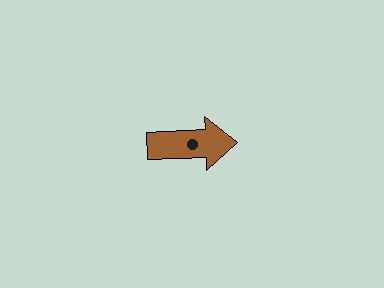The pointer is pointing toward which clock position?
Roughly 3 o'clock.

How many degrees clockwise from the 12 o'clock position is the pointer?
Approximately 88 degrees.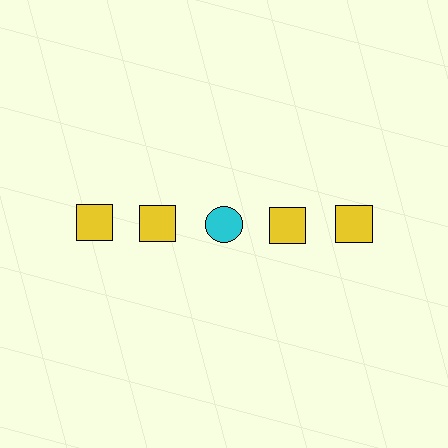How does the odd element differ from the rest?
It differs in both color (cyan instead of yellow) and shape (circle instead of square).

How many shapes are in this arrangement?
There are 5 shapes arranged in a grid pattern.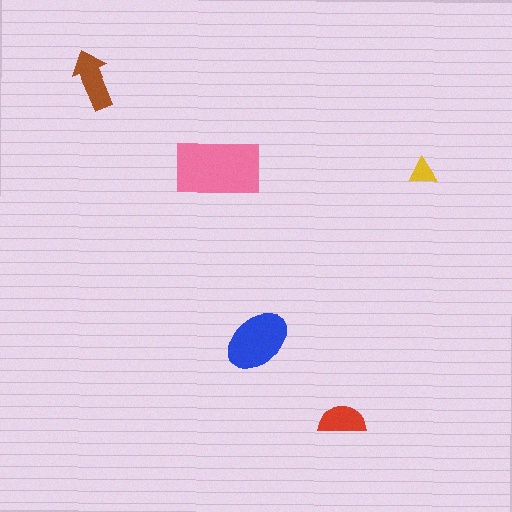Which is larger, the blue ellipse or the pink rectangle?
The pink rectangle.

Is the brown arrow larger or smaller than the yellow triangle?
Larger.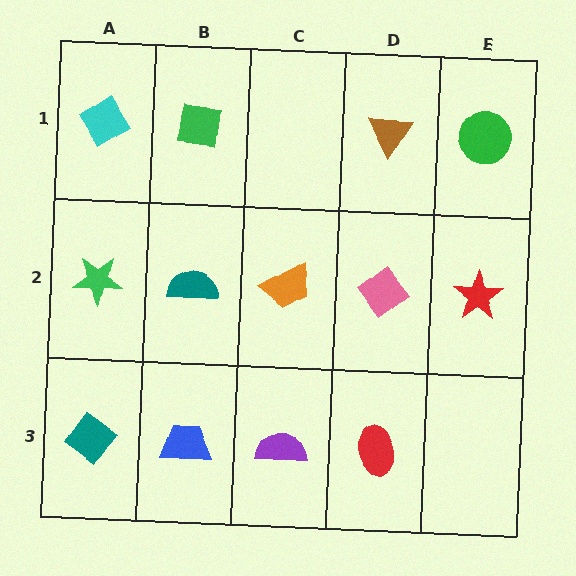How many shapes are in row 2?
5 shapes.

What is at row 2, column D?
A pink diamond.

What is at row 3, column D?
A red ellipse.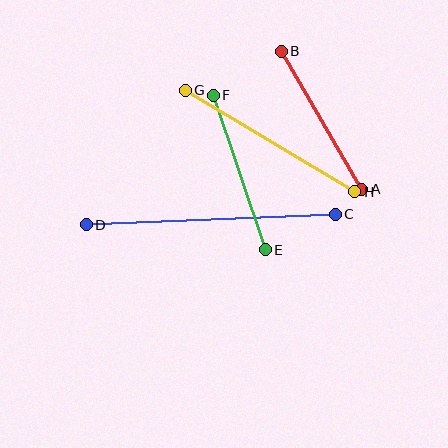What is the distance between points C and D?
The distance is approximately 249 pixels.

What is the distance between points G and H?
The distance is approximately 197 pixels.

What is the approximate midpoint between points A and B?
The midpoint is at approximately (322, 120) pixels.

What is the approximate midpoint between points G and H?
The midpoint is at approximately (270, 141) pixels.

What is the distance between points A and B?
The distance is approximately 160 pixels.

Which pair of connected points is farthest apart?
Points C and D are farthest apart.